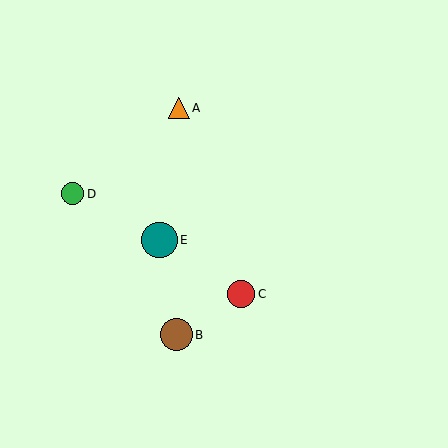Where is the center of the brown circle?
The center of the brown circle is at (176, 335).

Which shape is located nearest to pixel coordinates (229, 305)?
The red circle (labeled C) at (241, 294) is nearest to that location.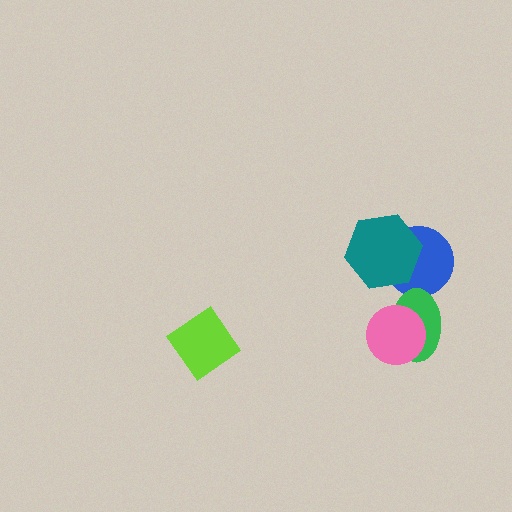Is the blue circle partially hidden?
Yes, it is partially covered by another shape.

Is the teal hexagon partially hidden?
No, no other shape covers it.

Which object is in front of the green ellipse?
The pink circle is in front of the green ellipse.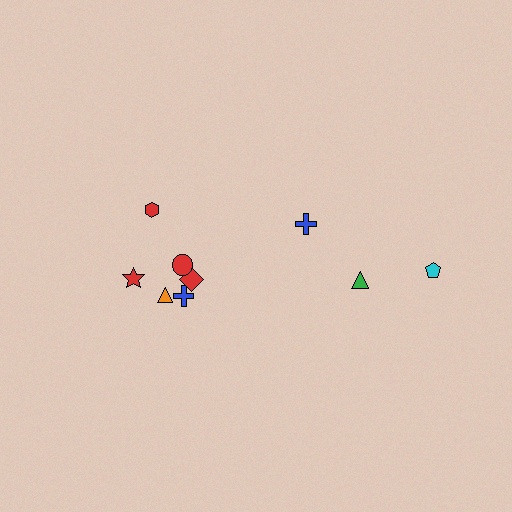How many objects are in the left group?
There are 6 objects.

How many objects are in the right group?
There are 3 objects.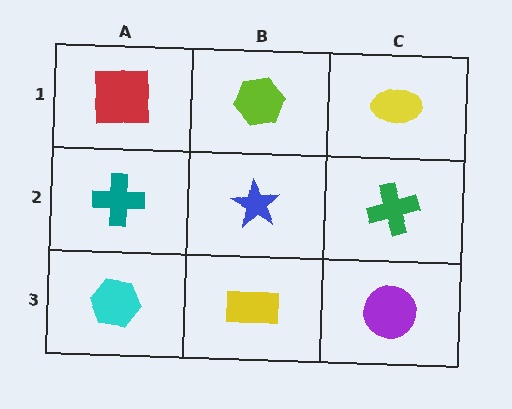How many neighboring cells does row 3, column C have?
2.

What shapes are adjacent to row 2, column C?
A yellow ellipse (row 1, column C), a purple circle (row 3, column C), a blue star (row 2, column B).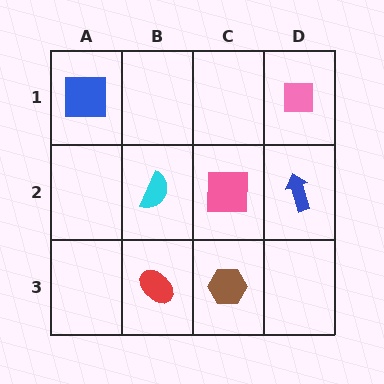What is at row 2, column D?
A blue arrow.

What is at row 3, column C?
A brown hexagon.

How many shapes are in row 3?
2 shapes.